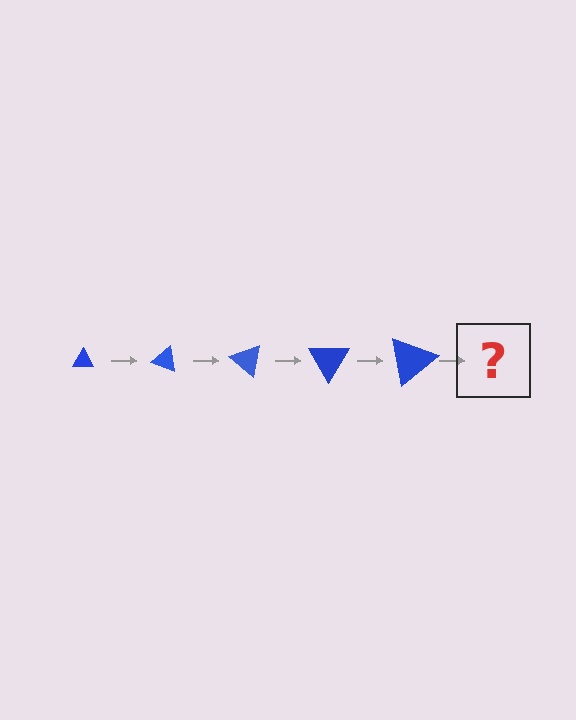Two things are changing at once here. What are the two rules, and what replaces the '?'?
The two rules are that the triangle grows larger each step and it rotates 20 degrees each step. The '?' should be a triangle, larger than the previous one and rotated 100 degrees from the start.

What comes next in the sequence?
The next element should be a triangle, larger than the previous one and rotated 100 degrees from the start.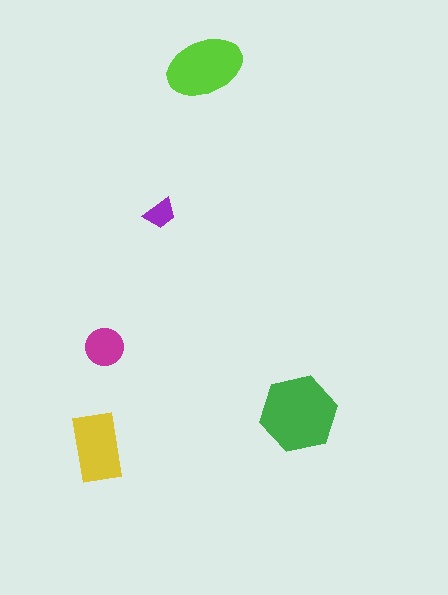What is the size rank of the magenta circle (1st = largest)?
4th.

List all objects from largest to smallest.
The green hexagon, the lime ellipse, the yellow rectangle, the magenta circle, the purple trapezoid.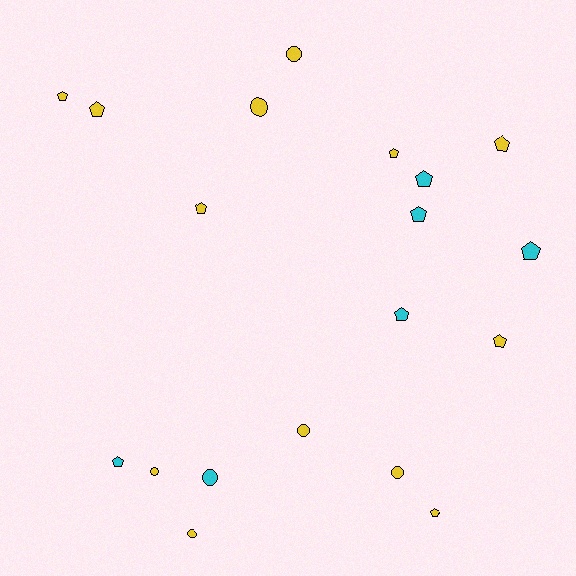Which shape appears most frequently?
Pentagon, with 12 objects.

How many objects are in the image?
There are 19 objects.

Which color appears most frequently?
Yellow, with 13 objects.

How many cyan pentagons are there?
There are 5 cyan pentagons.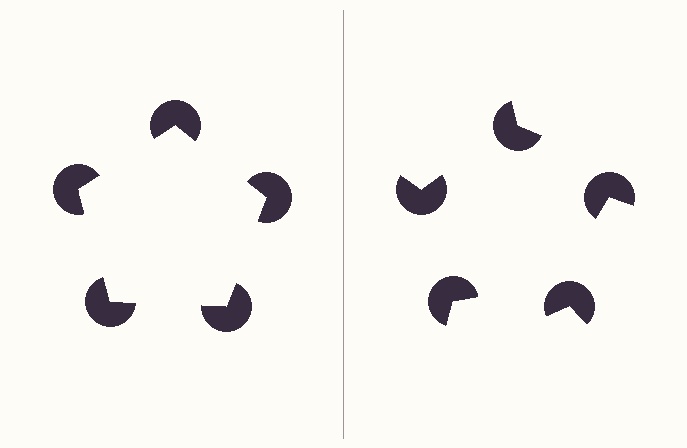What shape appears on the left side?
An illusory pentagon.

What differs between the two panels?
The pac-man discs are positioned identically on both sides; only the wedge orientations differ. On the left they align to a pentagon; on the right they are misaligned.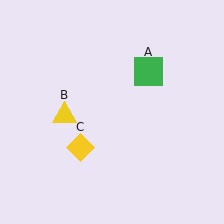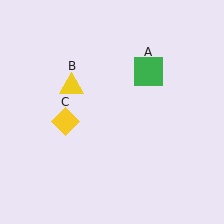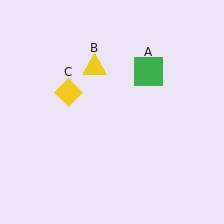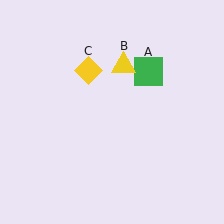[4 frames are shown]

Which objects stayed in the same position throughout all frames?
Green square (object A) remained stationary.